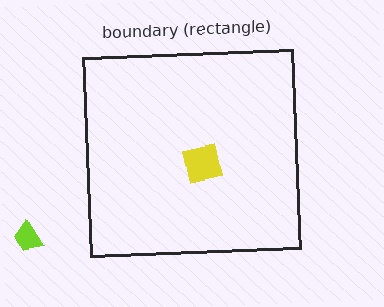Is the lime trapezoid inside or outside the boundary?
Outside.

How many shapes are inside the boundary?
1 inside, 1 outside.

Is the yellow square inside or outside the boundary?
Inside.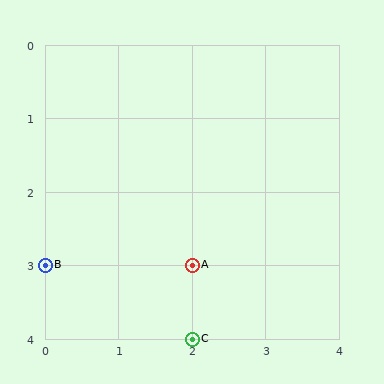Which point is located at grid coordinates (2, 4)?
Point C is at (2, 4).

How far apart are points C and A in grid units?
Points C and A are 1 row apart.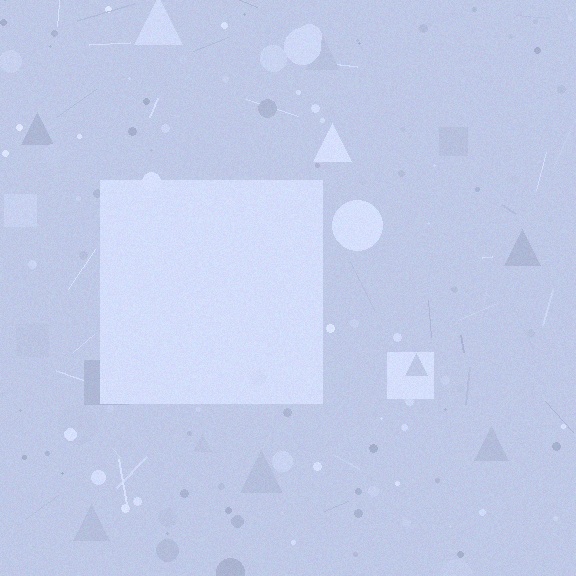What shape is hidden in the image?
A square is hidden in the image.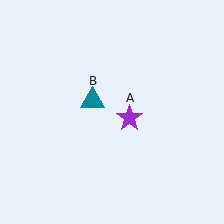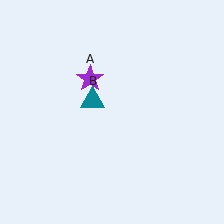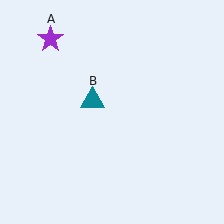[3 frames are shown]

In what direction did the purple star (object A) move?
The purple star (object A) moved up and to the left.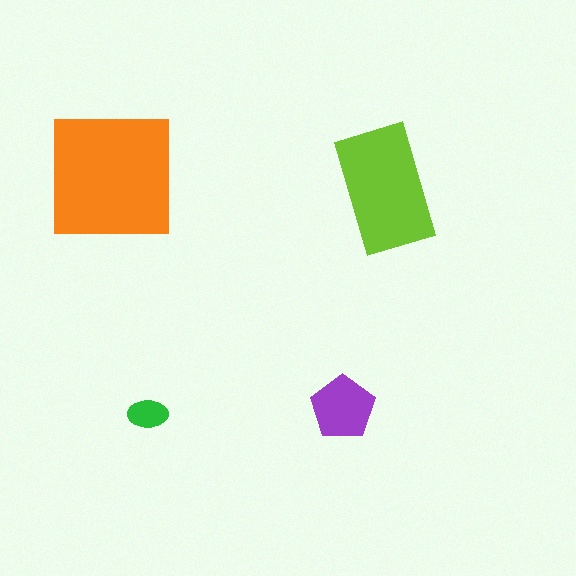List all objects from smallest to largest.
The green ellipse, the purple pentagon, the lime rectangle, the orange square.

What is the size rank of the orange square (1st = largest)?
1st.